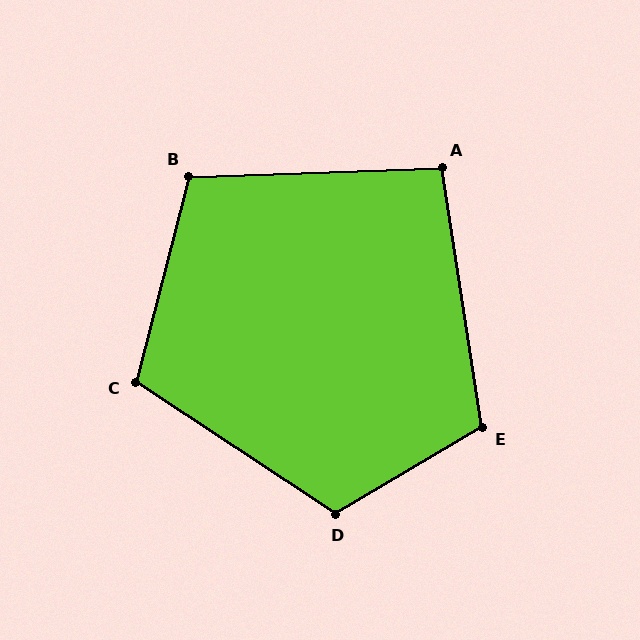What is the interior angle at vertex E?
Approximately 112 degrees (obtuse).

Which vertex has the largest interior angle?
D, at approximately 116 degrees.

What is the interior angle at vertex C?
Approximately 109 degrees (obtuse).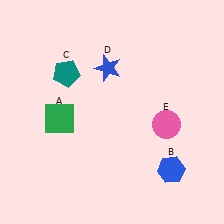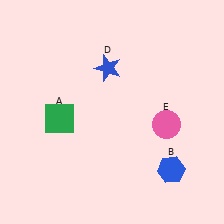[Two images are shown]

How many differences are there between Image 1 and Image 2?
There is 1 difference between the two images.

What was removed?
The teal pentagon (C) was removed in Image 2.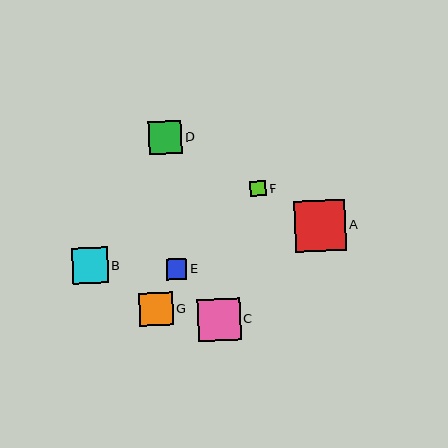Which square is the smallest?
Square F is the smallest with a size of approximately 16 pixels.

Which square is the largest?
Square A is the largest with a size of approximately 51 pixels.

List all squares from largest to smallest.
From largest to smallest: A, C, B, G, D, E, F.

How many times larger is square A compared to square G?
Square A is approximately 1.5 times the size of square G.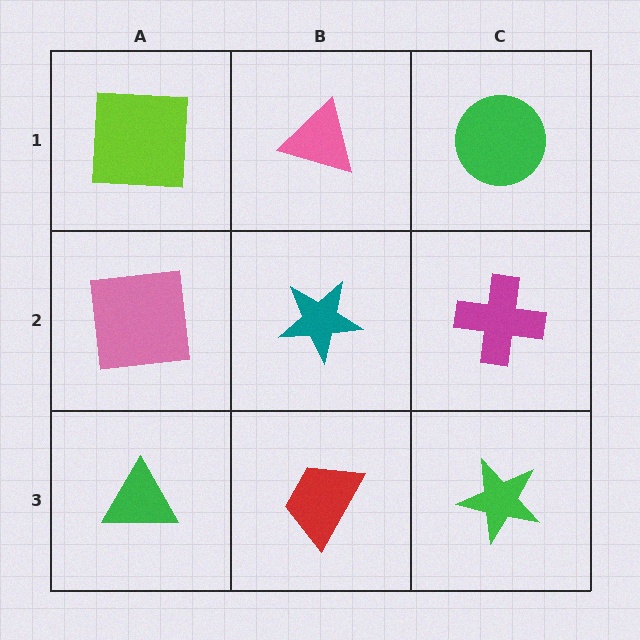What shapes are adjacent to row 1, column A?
A pink square (row 2, column A), a pink triangle (row 1, column B).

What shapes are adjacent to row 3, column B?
A teal star (row 2, column B), a green triangle (row 3, column A), a green star (row 3, column C).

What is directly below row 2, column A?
A green triangle.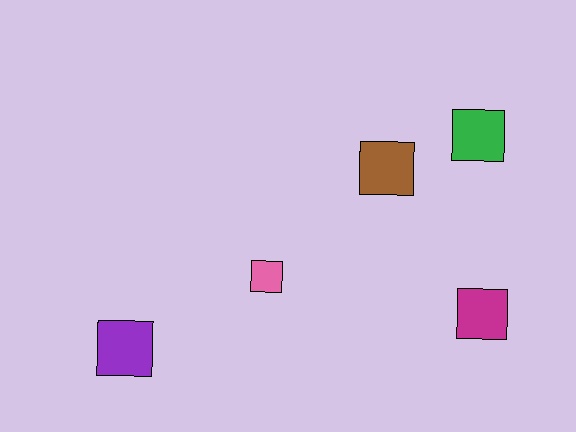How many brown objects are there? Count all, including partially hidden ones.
There is 1 brown object.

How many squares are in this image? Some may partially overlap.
There are 5 squares.